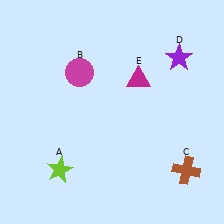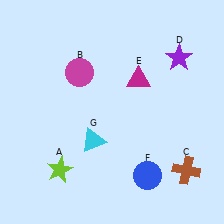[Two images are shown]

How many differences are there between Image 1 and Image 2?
There are 2 differences between the two images.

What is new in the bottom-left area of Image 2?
A cyan triangle (G) was added in the bottom-left area of Image 2.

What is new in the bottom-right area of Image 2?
A blue circle (F) was added in the bottom-right area of Image 2.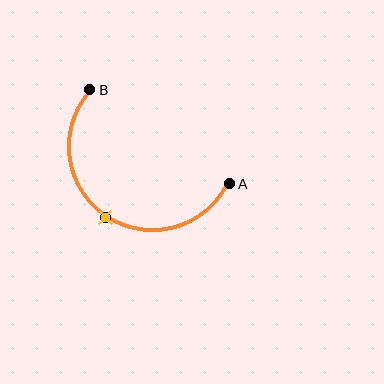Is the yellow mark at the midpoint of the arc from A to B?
Yes. The yellow mark lies on the arc at equal arc-length from both A and B — it is the arc midpoint.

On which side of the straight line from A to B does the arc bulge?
The arc bulges below and to the left of the straight line connecting A and B.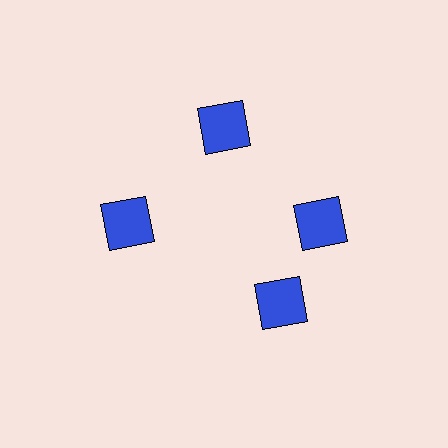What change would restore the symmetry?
The symmetry would be restored by rotating it back into even spacing with its neighbors so that all 4 squares sit at equal angles and equal distance from the center.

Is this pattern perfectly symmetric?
No. The 4 blue squares are arranged in a ring, but one element near the 6 o'clock position is rotated out of alignment along the ring, breaking the 4-fold rotational symmetry.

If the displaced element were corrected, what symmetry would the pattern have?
It would have 4-fold rotational symmetry — the pattern would map onto itself every 90 degrees.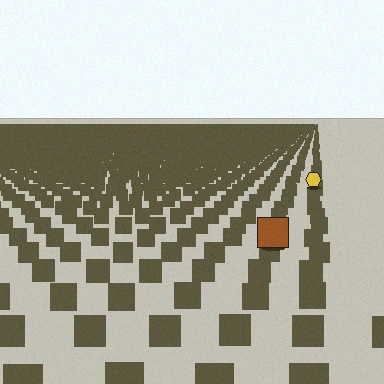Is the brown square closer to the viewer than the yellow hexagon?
Yes. The brown square is closer — you can tell from the texture gradient: the ground texture is coarser near it.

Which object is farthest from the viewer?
The yellow hexagon is farthest from the viewer. It appears smaller and the ground texture around it is denser.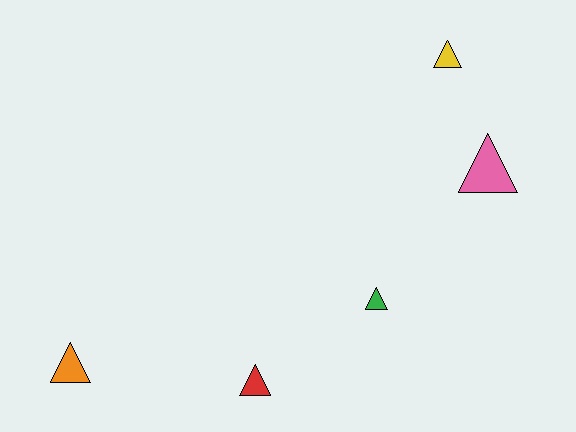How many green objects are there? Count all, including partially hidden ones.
There is 1 green object.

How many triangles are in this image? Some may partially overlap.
There are 5 triangles.